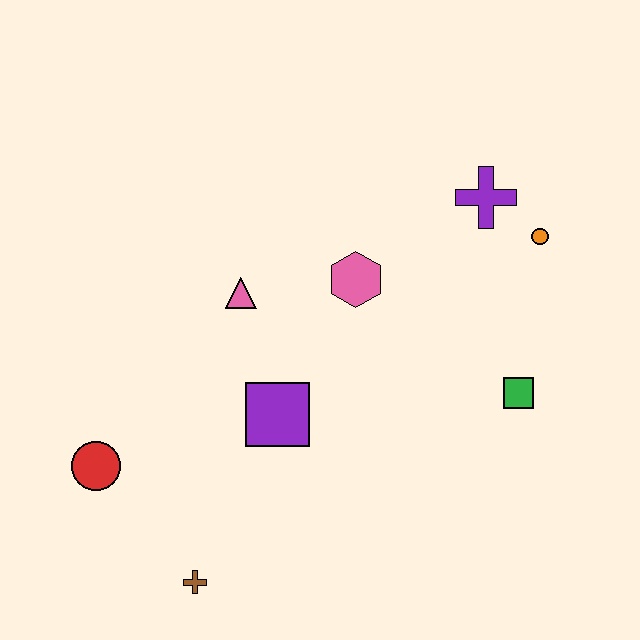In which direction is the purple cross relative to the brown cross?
The purple cross is above the brown cross.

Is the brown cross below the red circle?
Yes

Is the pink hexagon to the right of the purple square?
Yes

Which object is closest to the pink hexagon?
The pink triangle is closest to the pink hexagon.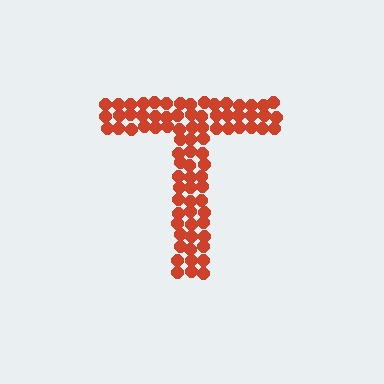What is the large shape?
The large shape is the letter T.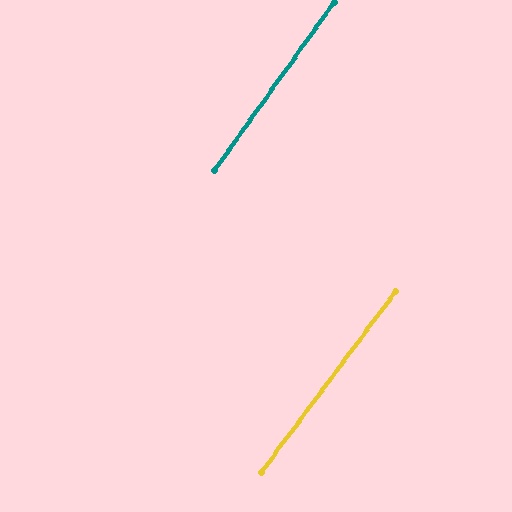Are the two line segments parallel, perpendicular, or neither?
Parallel — their directions differ by only 1.0°.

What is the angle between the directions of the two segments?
Approximately 1 degree.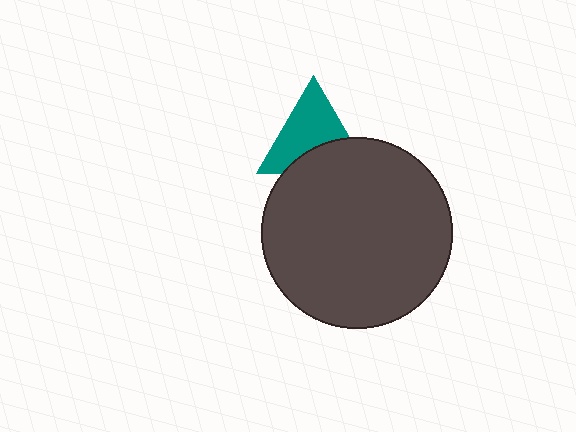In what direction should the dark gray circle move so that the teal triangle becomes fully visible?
The dark gray circle should move down. That is the shortest direction to clear the overlap and leave the teal triangle fully visible.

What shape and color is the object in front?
The object in front is a dark gray circle.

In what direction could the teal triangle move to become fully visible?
The teal triangle could move up. That would shift it out from behind the dark gray circle entirely.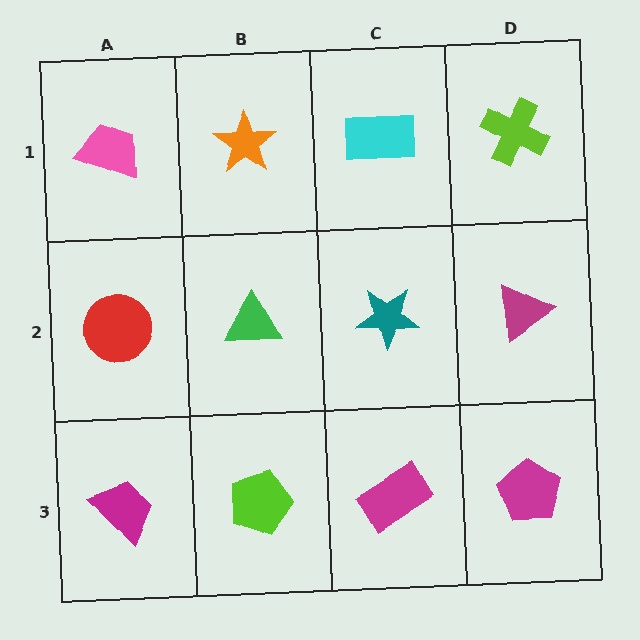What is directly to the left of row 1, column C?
An orange star.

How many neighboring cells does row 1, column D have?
2.